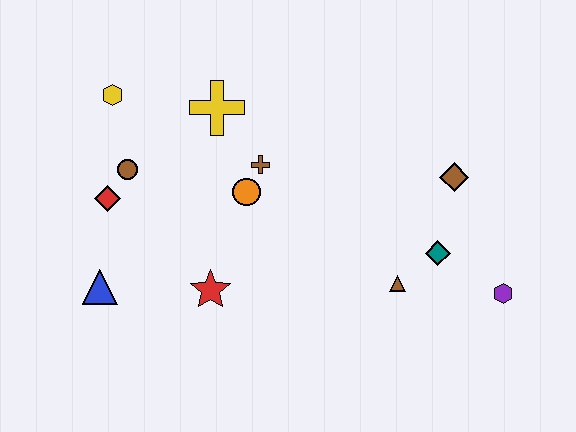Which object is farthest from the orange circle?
The purple hexagon is farthest from the orange circle.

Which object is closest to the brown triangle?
The teal diamond is closest to the brown triangle.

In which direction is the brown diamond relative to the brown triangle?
The brown diamond is above the brown triangle.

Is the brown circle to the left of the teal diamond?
Yes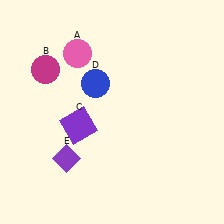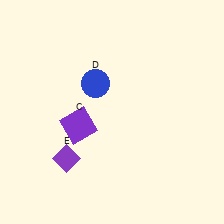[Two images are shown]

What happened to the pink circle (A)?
The pink circle (A) was removed in Image 2. It was in the top-left area of Image 1.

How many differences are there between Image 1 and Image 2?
There are 2 differences between the two images.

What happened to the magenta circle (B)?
The magenta circle (B) was removed in Image 2. It was in the top-left area of Image 1.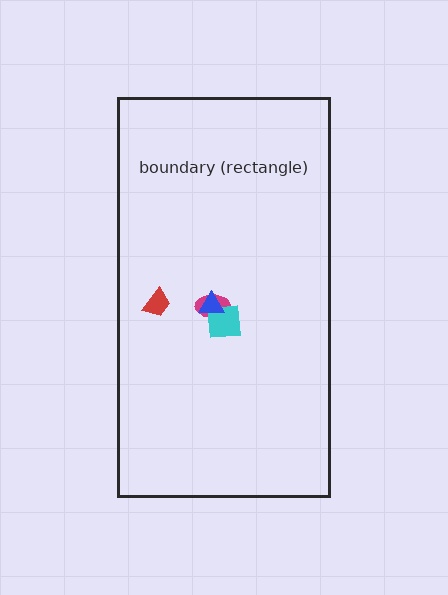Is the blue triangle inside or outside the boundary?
Inside.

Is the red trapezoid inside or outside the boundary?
Inside.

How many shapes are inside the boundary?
4 inside, 0 outside.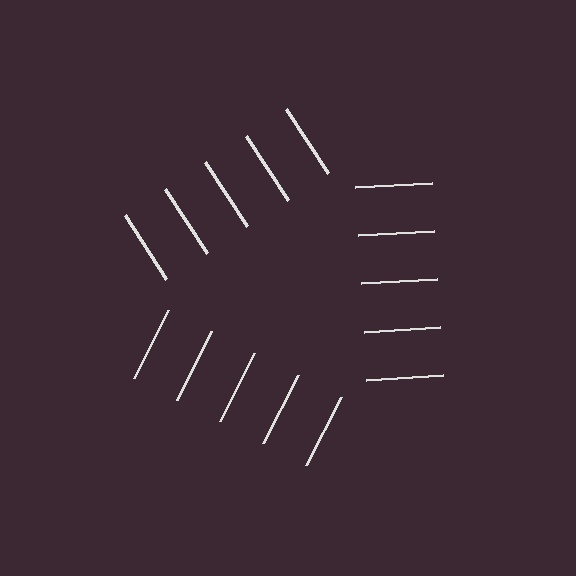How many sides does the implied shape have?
3 sides — the line-ends trace a triangle.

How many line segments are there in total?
15 — 5 along each of the 3 edges.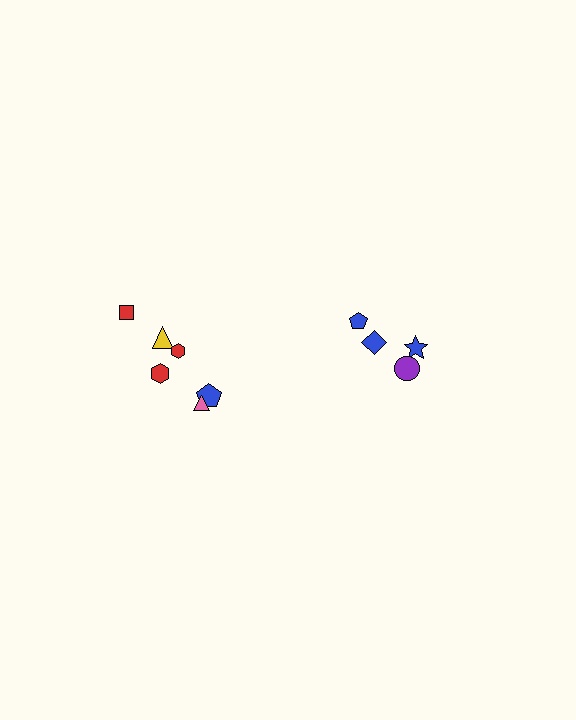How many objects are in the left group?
There are 6 objects.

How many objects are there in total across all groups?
There are 10 objects.